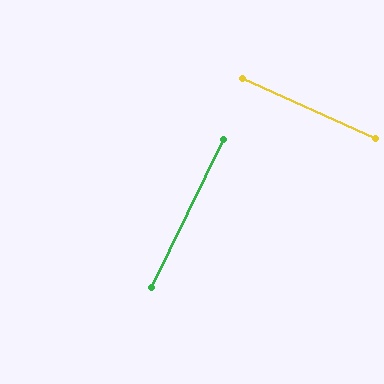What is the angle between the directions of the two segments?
Approximately 88 degrees.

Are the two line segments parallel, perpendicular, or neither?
Perpendicular — they meet at approximately 88°.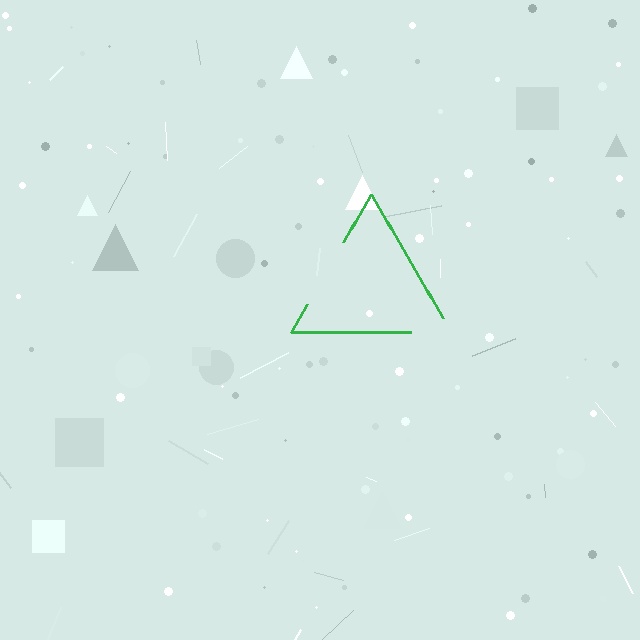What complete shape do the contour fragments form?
The contour fragments form a triangle.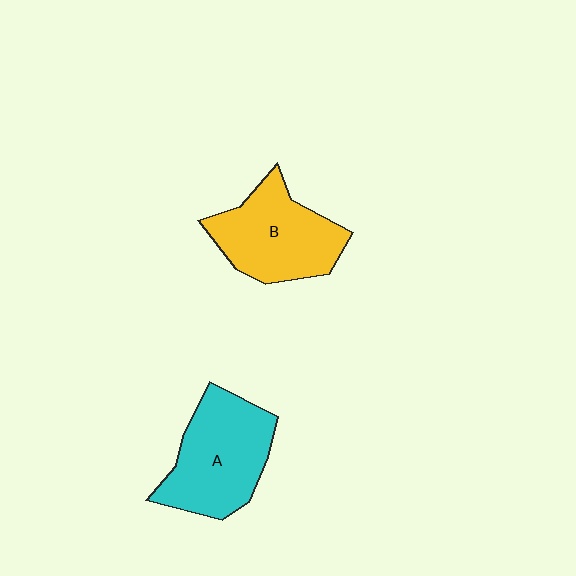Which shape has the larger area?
Shape A (cyan).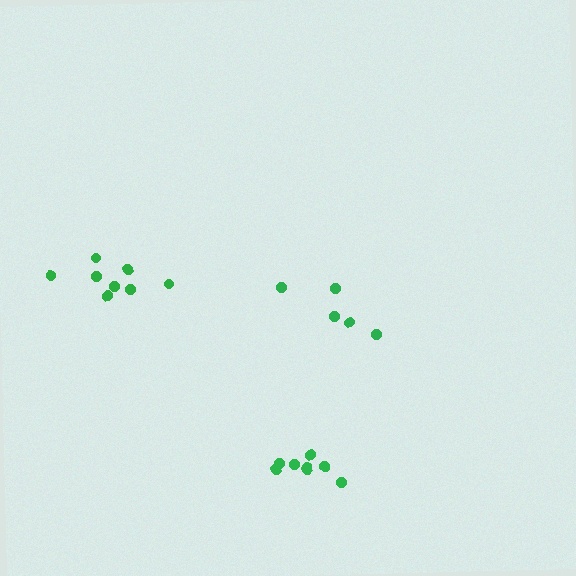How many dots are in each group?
Group 1: 5 dots, Group 2: 8 dots, Group 3: 8 dots (21 total).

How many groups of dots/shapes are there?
There are 3 groups.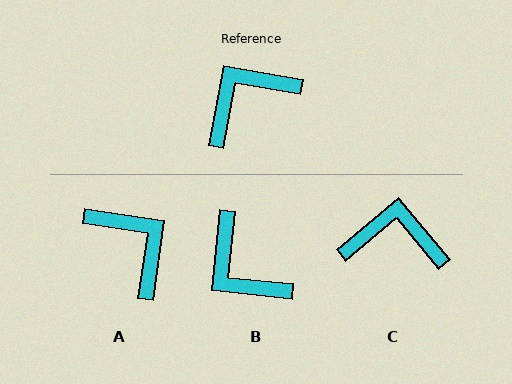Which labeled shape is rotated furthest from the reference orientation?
B, about 94 degrees away.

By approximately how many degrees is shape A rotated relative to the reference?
Approximately 88 degrees clockwise.